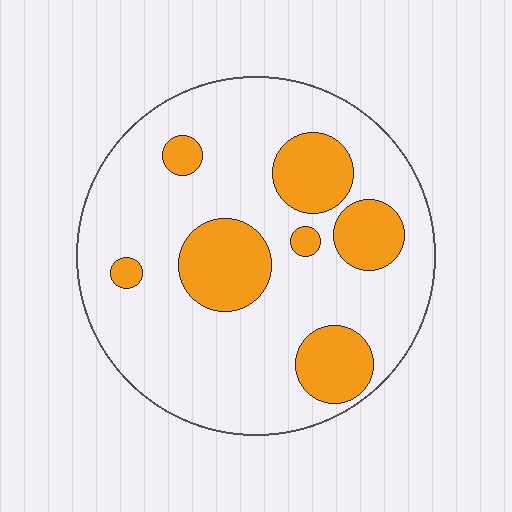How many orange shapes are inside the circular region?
7.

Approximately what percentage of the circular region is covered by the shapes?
Approximately 25%.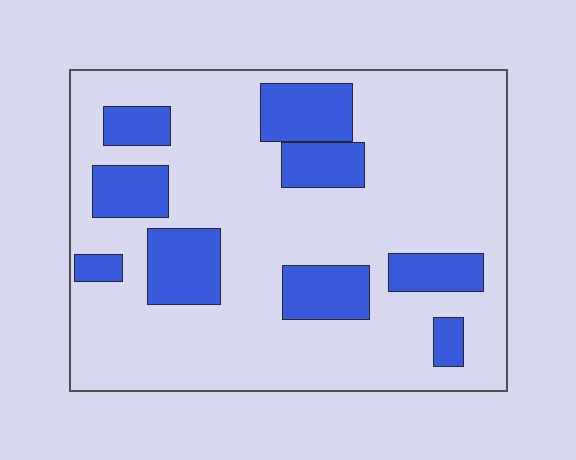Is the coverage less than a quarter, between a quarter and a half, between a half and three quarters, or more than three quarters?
Less than a quarter.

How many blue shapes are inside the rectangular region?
9.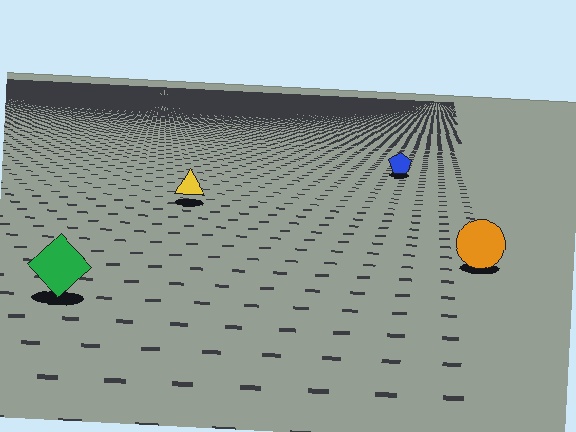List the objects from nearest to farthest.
From nearest to farthest: the green diamond, the orange circle, the yellow triangle, the blue pentagon.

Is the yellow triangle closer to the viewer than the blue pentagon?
Yes. The yellow triangle is closer — you can tell from the texture gradient: the ground texture is coarser near it.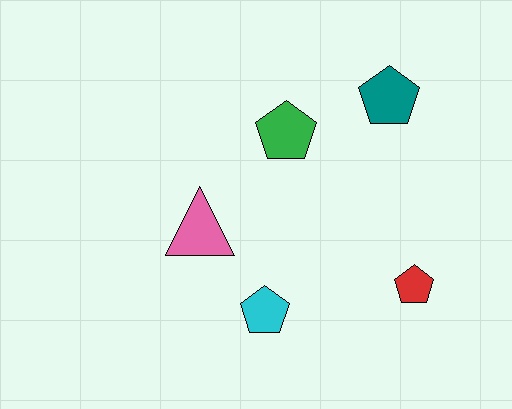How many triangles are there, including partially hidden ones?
There is 1 triangle.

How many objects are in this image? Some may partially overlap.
There are 5 objects.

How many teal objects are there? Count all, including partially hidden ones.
There is 1 teal object.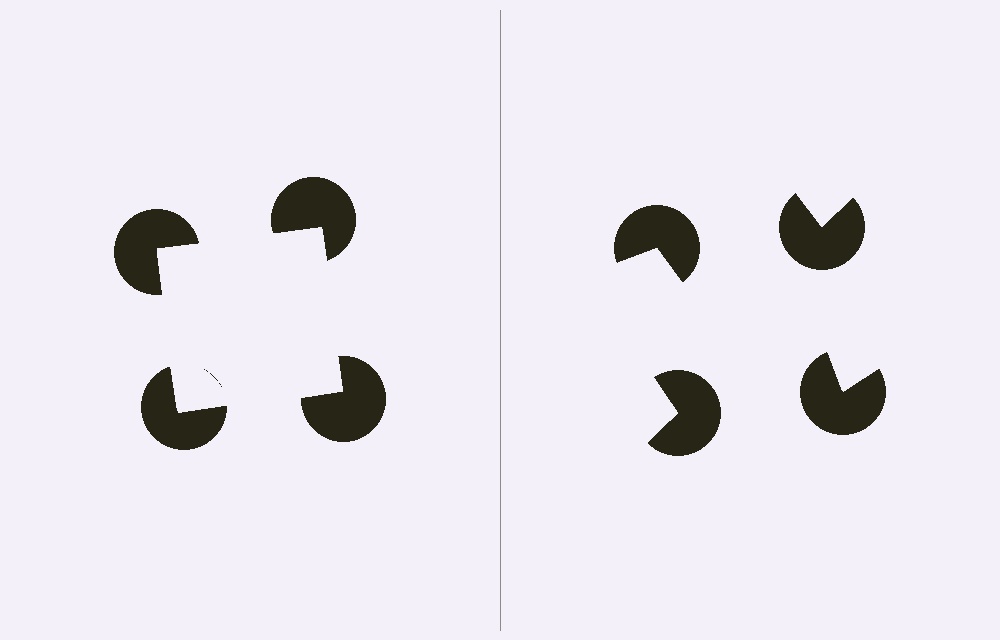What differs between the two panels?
The pac-man discs are positioned identically on both sides; only the wedge orientations differ. On the left they align to a square; on the right they are misaligned.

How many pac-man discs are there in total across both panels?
8 — 4 on each side.